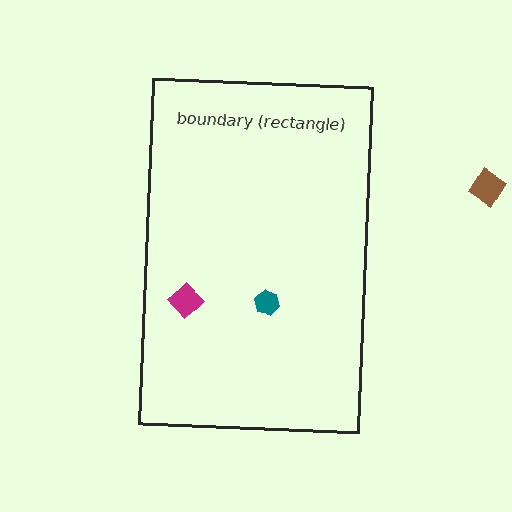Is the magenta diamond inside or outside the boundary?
Inside.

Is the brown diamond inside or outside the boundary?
Outside.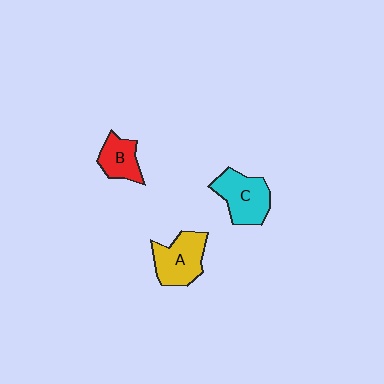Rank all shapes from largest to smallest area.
From largest to smallest: C (cyan), A (yellow), B (red).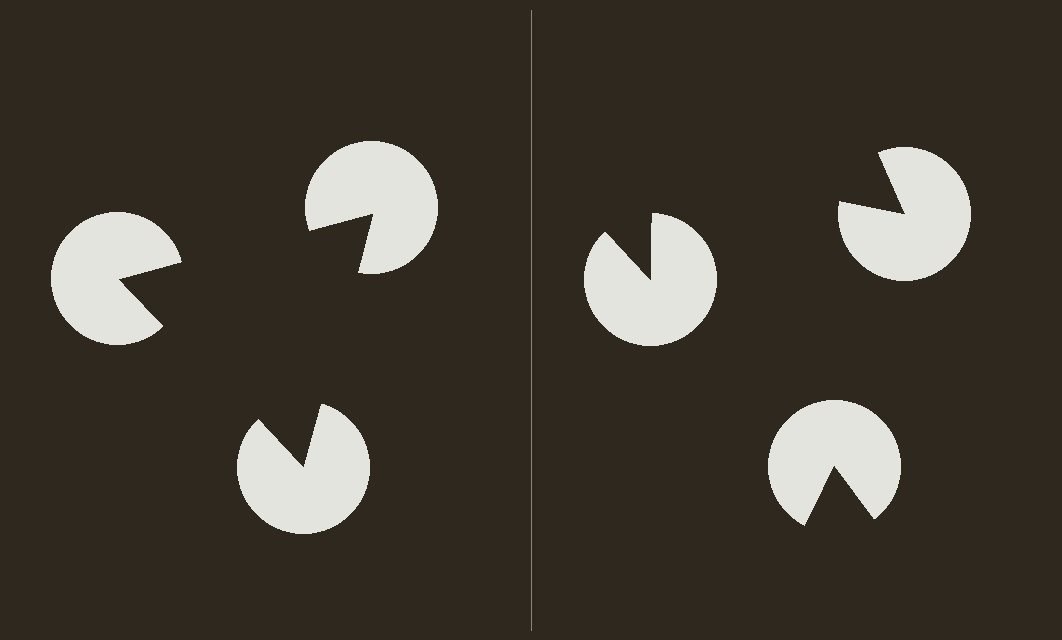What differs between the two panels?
The pac-man discs are positioned identically on both sides; only the wedge orientations differ. On the left they align to a triangle; on the right they are misaligned.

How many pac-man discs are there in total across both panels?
6 — 3 on each side.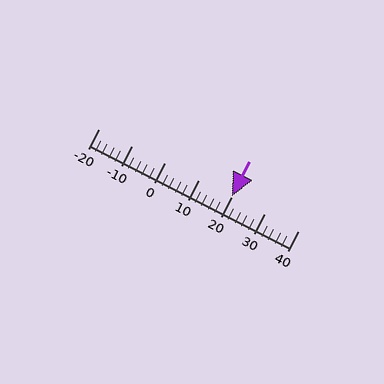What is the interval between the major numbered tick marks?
The major tick marks are spaced 10 units apart.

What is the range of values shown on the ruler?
The ruler shows values from -20 to 40.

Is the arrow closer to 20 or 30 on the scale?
The arrow is closer to 20.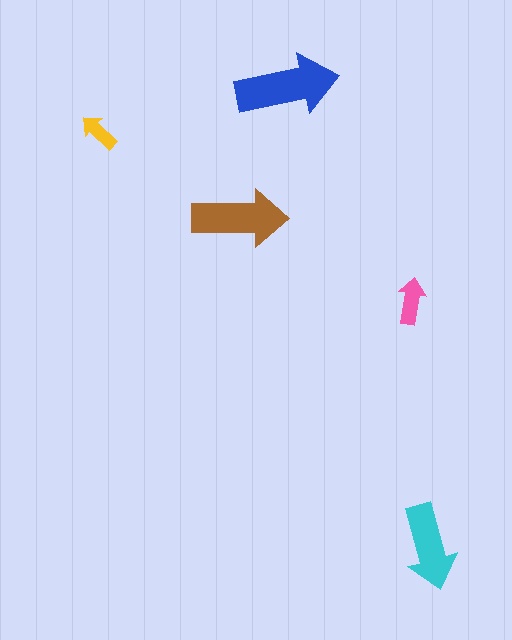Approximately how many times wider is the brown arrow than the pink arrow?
About 2 times wider.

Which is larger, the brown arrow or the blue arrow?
The blue one.